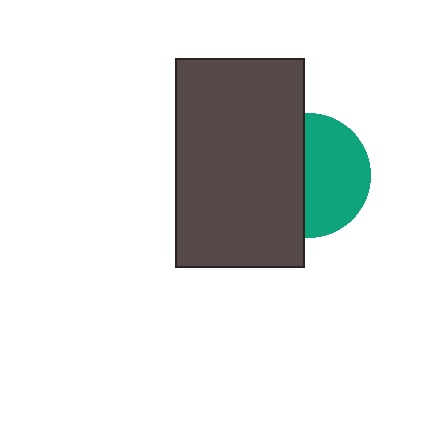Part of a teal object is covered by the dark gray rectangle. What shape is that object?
It is a circle.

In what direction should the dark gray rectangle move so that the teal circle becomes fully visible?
The dark gray rectangle should move left. That is the shortest direction to clear the overlap and leave the teal circle fully visible.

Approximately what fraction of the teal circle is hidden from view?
Roughly 47% of the teal circle is hidden behind the dark gray rectangle.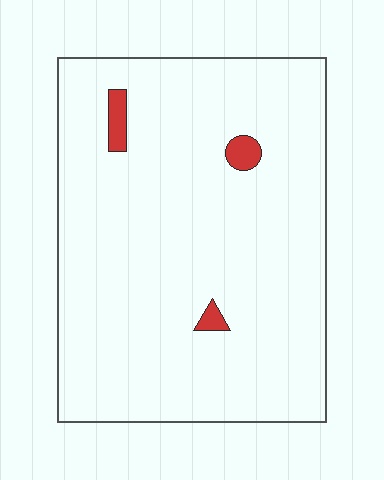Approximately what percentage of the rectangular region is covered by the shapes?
Approximately 5%.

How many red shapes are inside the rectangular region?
3.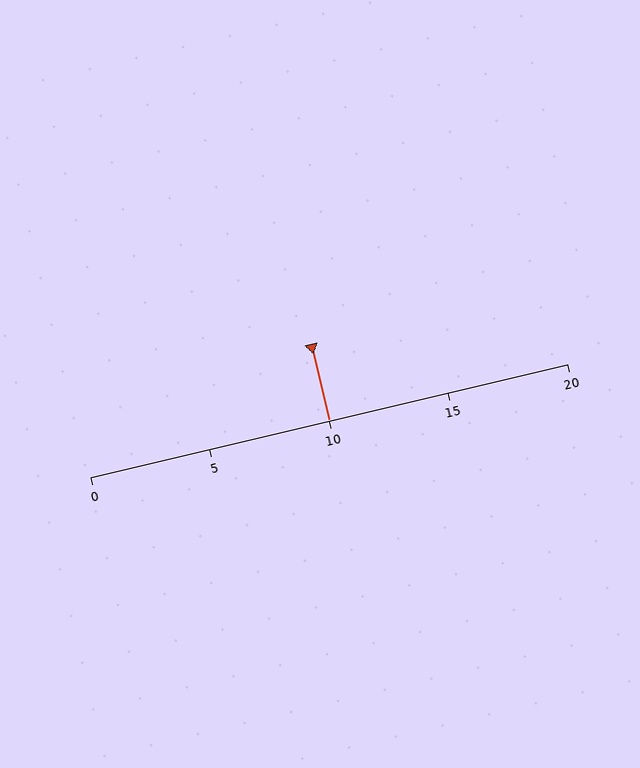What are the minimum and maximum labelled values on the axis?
The axis runs from 0 to 20.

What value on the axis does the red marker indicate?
The marker indicates approximately 10.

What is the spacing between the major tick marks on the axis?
The major ticks are spaced 5 apart.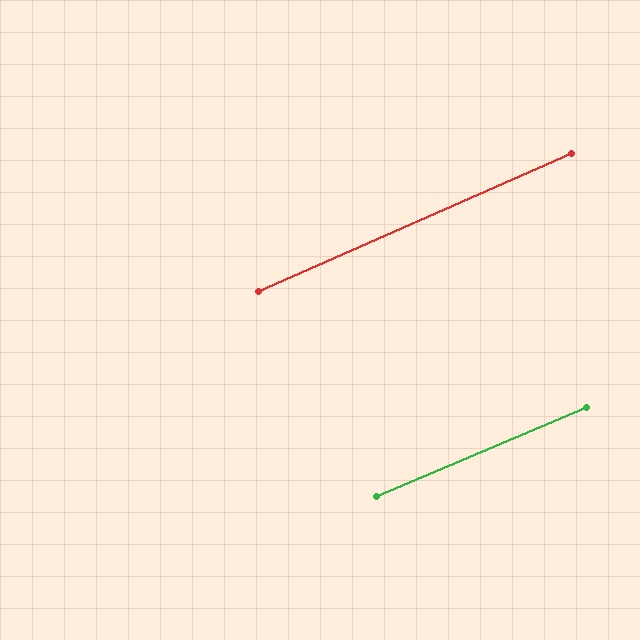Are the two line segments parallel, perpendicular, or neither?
Parallel — their directions differ by only 0.8°.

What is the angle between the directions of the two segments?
Approximately 1 degree.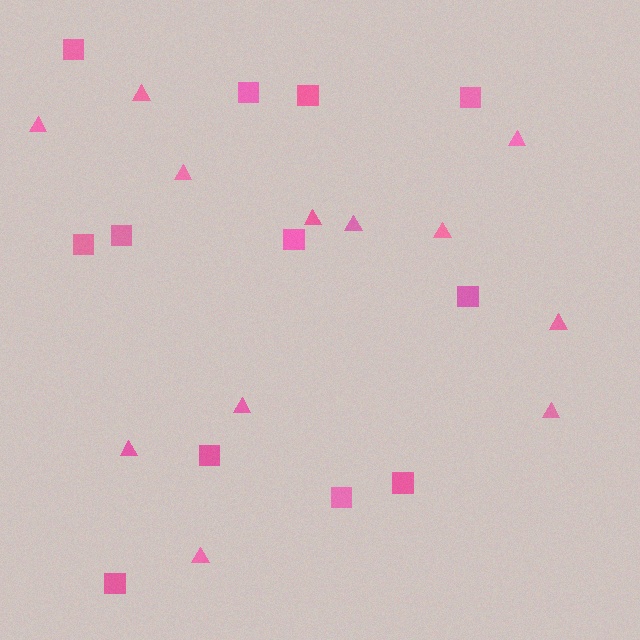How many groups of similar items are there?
There are 2 groups: one group of squares (12) and one group of triangles (12).